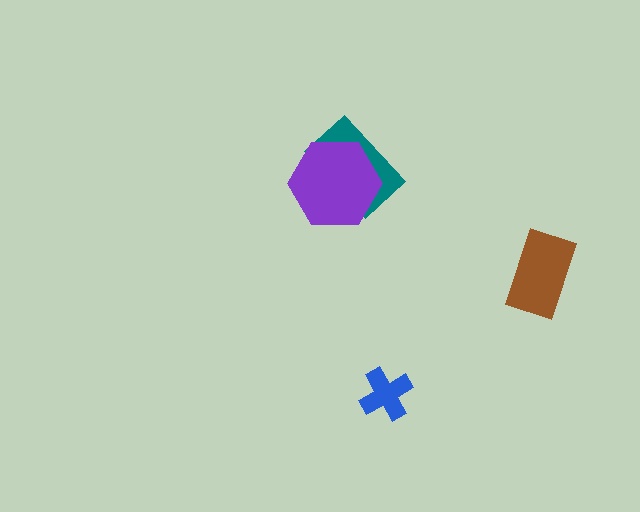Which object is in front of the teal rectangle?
The purple hexagon is in front of the teal rectangle.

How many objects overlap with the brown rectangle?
0 objects overlap with the brown rectangle.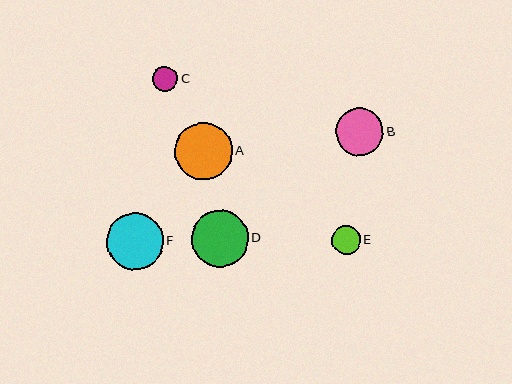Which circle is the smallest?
Circle C is the smallest with a size of approximately 25 pixels.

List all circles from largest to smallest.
From largest to smallest: A, D, F, B, E, C.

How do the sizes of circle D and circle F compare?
Circle D and circle F are approximately the same size.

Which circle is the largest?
Circle A is the largest with a size of approximately 58 pixels.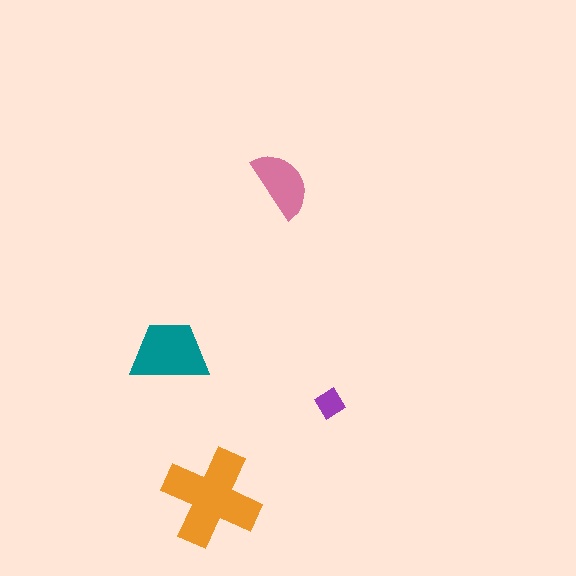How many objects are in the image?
There are 4 objects in the image.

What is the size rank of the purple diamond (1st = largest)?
4th.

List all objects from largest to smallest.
The orange cross, the teal trapezoid, the pink semicircle, the purple diamond.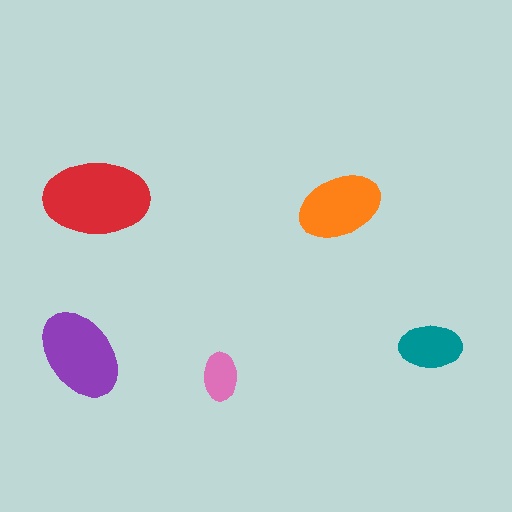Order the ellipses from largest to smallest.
the red one, the purple one, the orange one, the teal one, the pink one.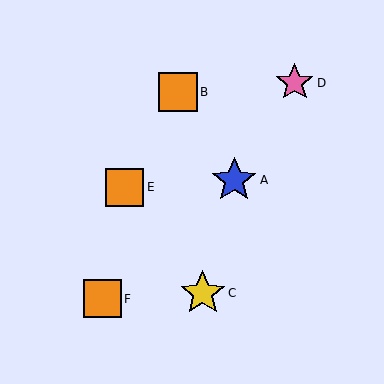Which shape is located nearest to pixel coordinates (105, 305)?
The orange square (labeled F) at (102, 299) is nearest to that location.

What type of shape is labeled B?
Shape B is an orange square.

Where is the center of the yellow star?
The center of the yellow star is at (203, 293).